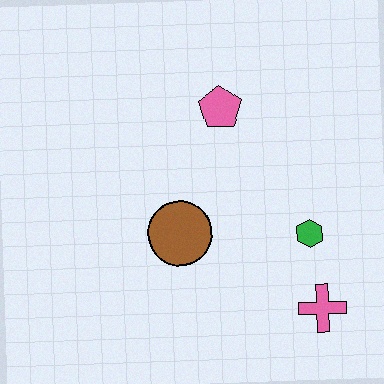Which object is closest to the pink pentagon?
The brown circle is closest to the pink pentagon.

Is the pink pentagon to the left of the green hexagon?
Yes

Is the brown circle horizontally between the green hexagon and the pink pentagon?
No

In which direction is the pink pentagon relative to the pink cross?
The pink pentagon is above the pink cross.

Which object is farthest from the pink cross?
The pink pentagon is farthest from the pink cross.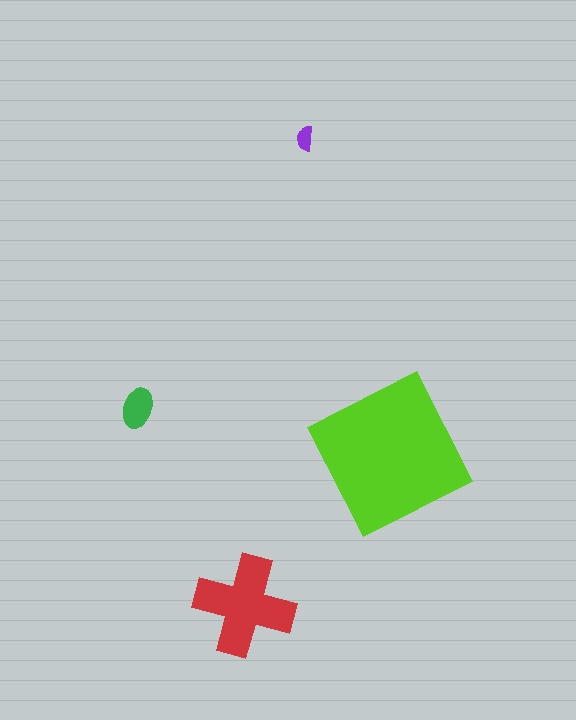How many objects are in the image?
There are 4 objects in the image.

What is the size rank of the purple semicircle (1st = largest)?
4th.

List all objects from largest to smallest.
The lime square, the red cross, the green ellipse, the purple semicircle.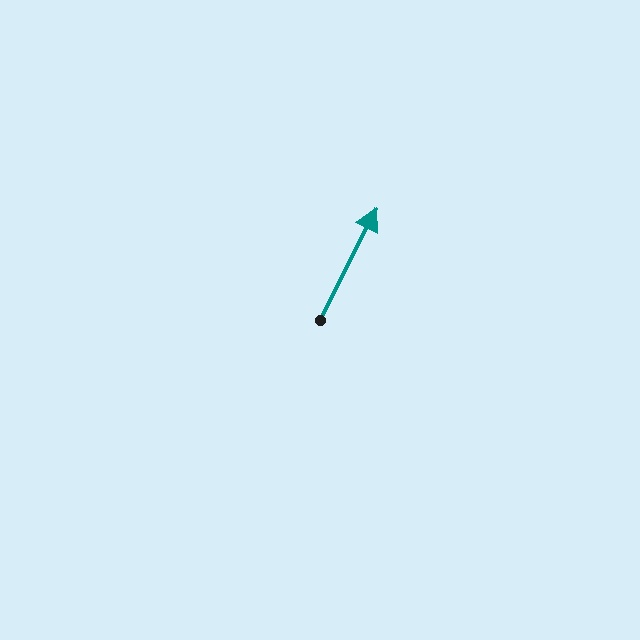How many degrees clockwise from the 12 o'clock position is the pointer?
Approximately 27 degrees.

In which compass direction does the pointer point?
Northeast.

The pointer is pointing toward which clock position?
Roughly 1 o'clock.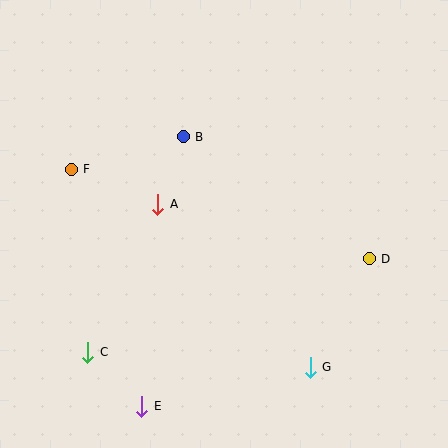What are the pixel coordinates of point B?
Point B is at (183, 137).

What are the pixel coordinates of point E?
Point E is at (142, 406).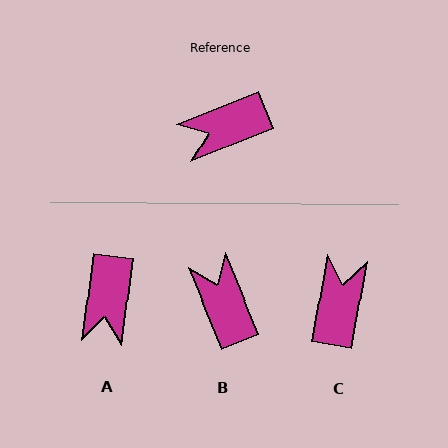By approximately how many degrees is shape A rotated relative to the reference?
Approximately 61 degrees counter-clockwise.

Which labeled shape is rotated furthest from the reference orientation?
C, about 122 degrees away.